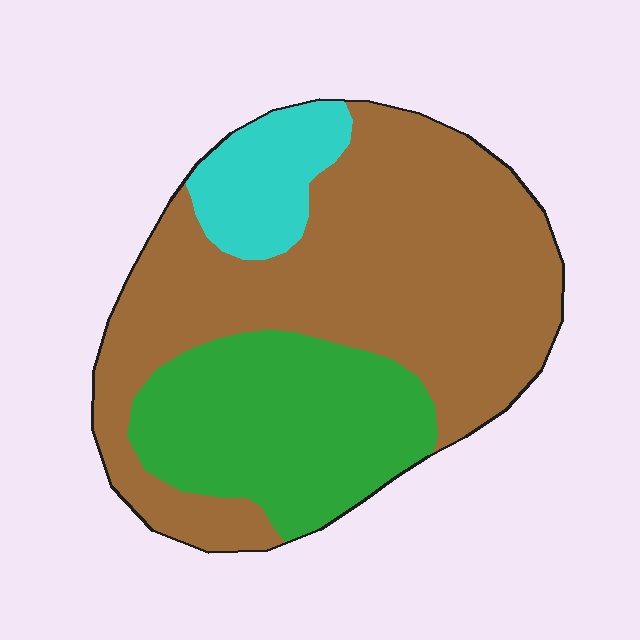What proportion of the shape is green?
Green covers 29% of the shape.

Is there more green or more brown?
Brown.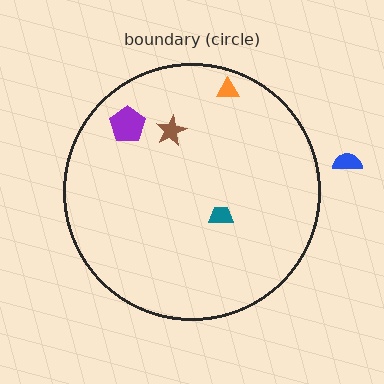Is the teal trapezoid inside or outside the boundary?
Inside.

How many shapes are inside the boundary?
4 inside, 1 outside.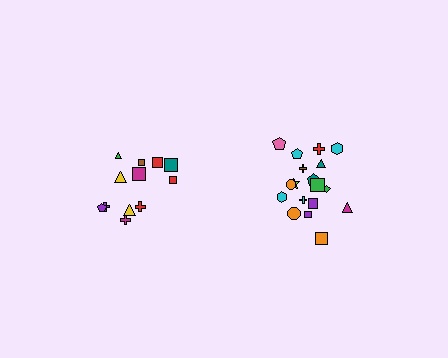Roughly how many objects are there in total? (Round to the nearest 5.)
Roughly 30 objects in total.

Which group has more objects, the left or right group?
The right group.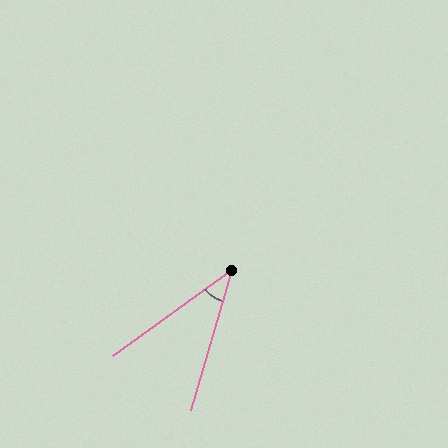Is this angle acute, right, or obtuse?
It is acute.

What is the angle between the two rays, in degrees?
Approximately 37 degrees.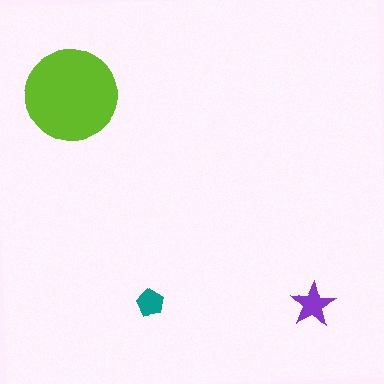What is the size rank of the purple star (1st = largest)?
2nd.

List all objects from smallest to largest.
The teal pentagon, the purple star, the lime circle.